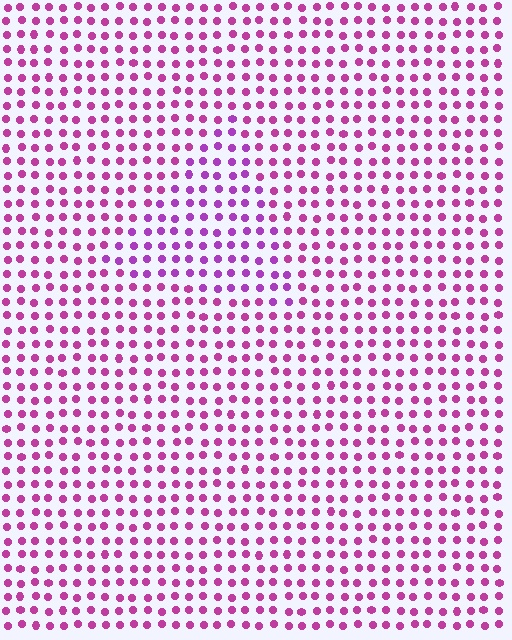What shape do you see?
I see a triangle.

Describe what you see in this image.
The image is filled with small magenta elements in a uniform arrangement. A triangle-shaped region is visible where the elements are tinted to a slightly different hue, forming a subtle color boundary.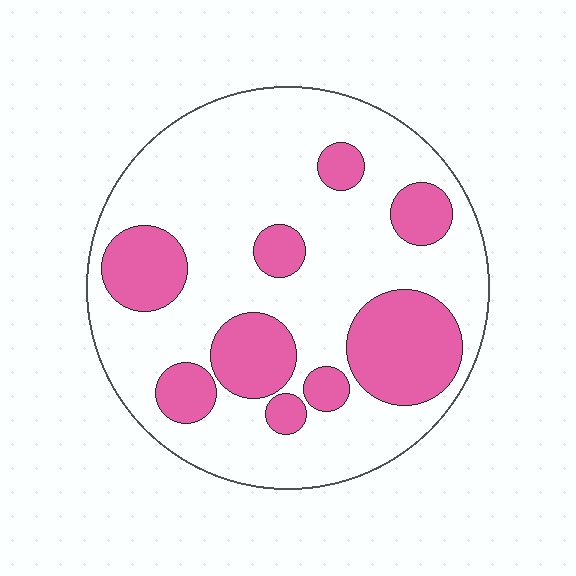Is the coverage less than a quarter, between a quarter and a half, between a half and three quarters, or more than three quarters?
Between a quarter and a half.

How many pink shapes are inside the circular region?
9.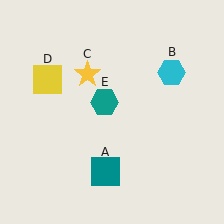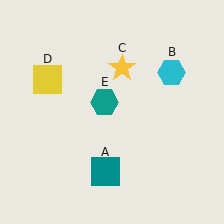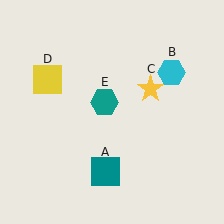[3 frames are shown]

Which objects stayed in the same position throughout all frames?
Teal square (object A) and cyan hexagon (object B) and yellow square (object D) and teal hexagon (object E) remained stationary.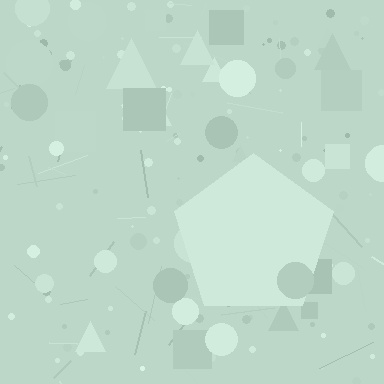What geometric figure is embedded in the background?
A pentagon is embedded in the background.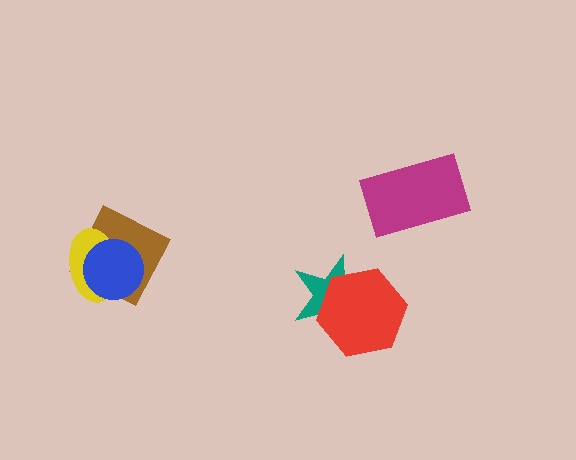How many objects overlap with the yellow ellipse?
2 objects overlap with the yellow ellipse.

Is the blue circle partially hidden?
No, no other shape covers it.